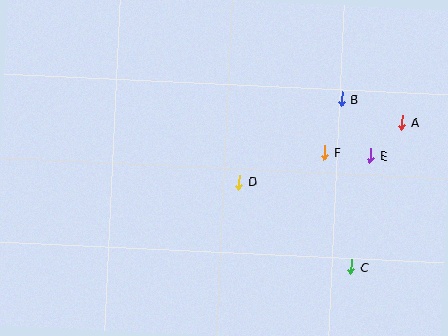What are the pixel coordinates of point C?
Point C is at (351, 267).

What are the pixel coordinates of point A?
Point A is at (402, 123).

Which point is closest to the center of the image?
Point D at (239, 182) is closest to the center.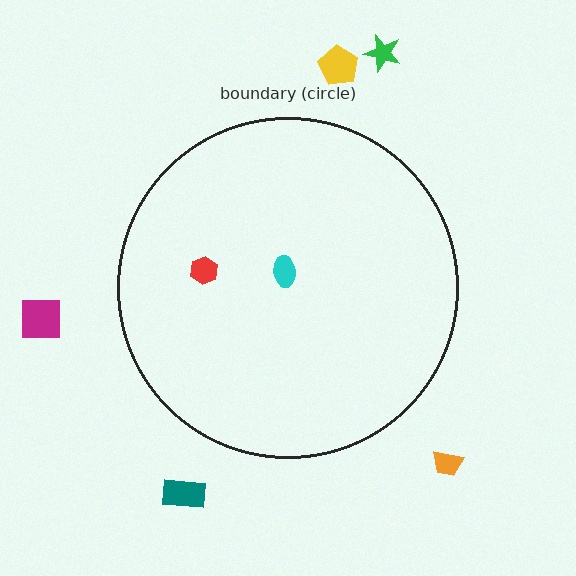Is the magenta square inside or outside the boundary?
Outside.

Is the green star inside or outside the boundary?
Outside.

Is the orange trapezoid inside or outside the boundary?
Outside.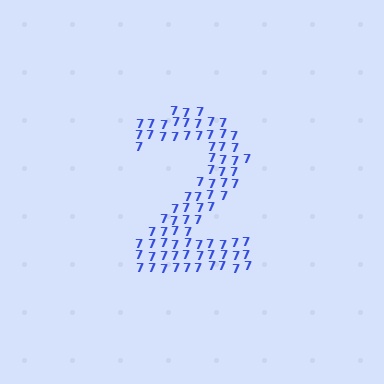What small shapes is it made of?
It is made of small digit 7's.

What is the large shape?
The large shape is the digit 2.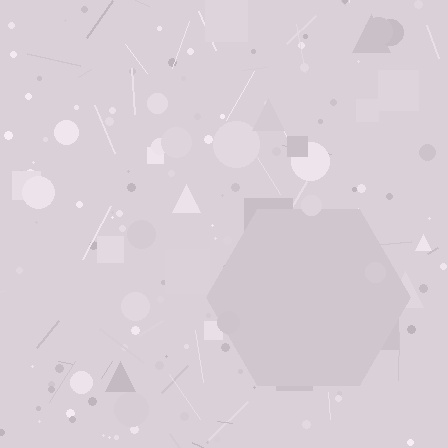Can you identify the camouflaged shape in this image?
The camouflaged shape is a hexagon.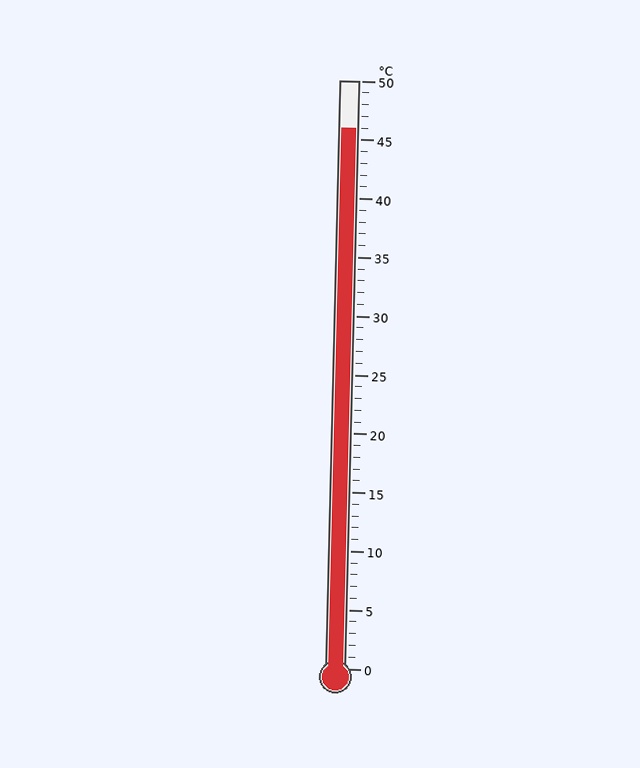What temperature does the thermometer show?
The thermometer shows approximately 46°C.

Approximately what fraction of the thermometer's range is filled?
The thermometer is filled to approximately 90% of its range.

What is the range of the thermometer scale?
The thermometer scale ranges from 0°C to 50°C.